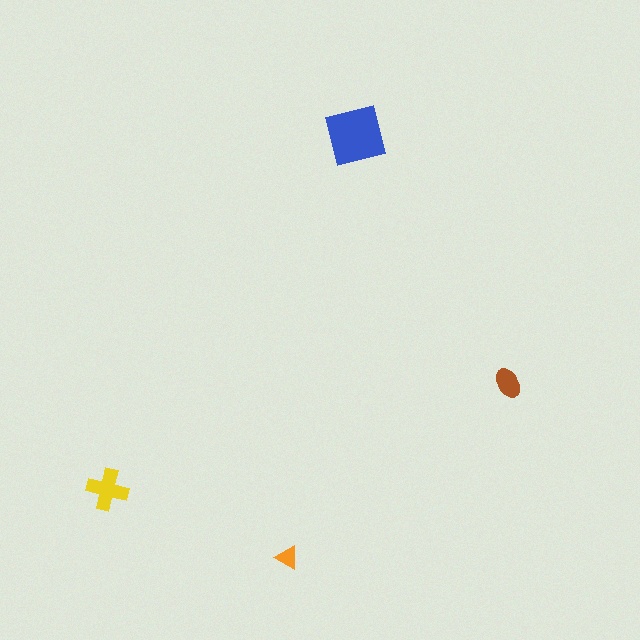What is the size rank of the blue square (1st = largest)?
1st.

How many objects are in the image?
There are 4 objects in the image.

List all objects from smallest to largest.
The orange triangle, the brown ellipse, the yellow cross, the blue square.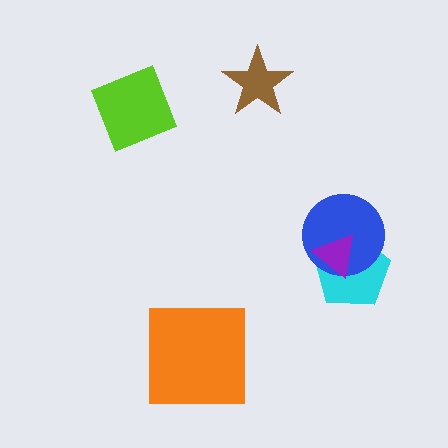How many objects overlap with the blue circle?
2 objects overlap with the blue circle.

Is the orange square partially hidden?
No, no other shape covers it.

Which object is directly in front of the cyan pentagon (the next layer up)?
The blue circle is directly in front of the cyan pentagon.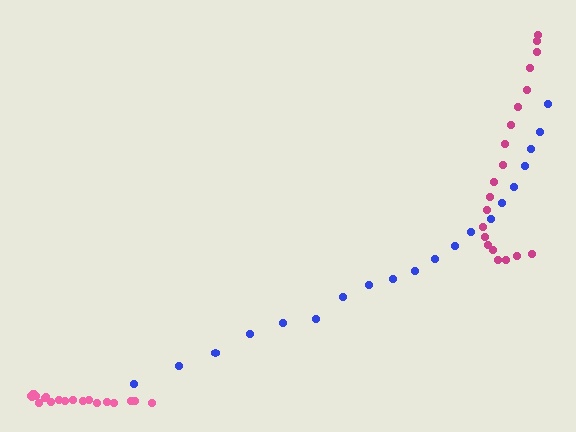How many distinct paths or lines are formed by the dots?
There are 3 distinct paths.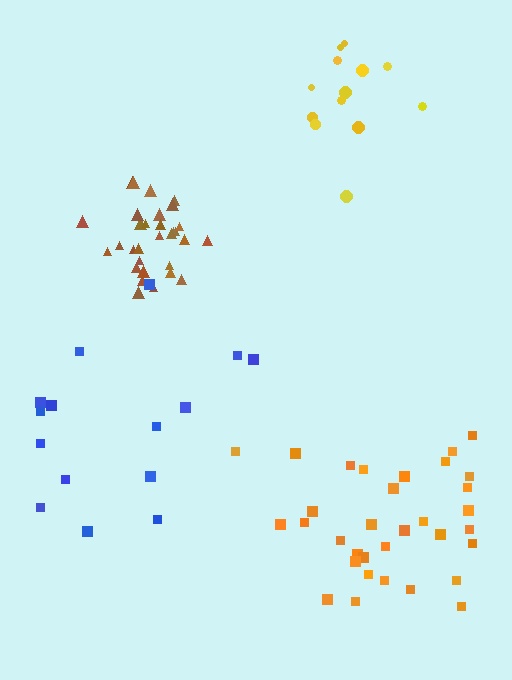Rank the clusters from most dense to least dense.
brown, yellow, orange, blue.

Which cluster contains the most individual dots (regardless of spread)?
Orange (33).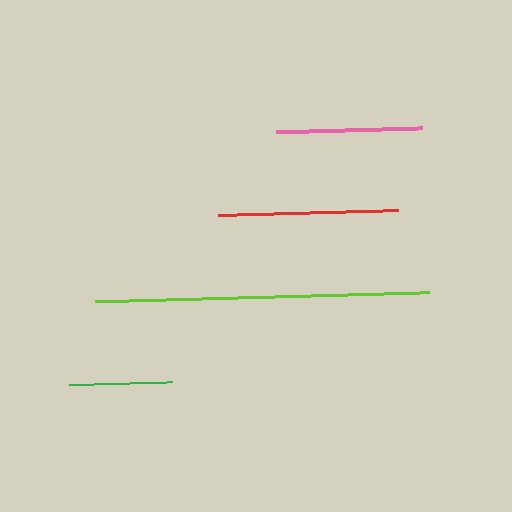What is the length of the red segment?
The red segment is approximately 181 pixels long.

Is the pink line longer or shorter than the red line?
The red line is longer than the pink line.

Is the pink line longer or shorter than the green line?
The pink line is longer than the green line.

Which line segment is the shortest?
The green line is the shortest at approximately 103 pixels.